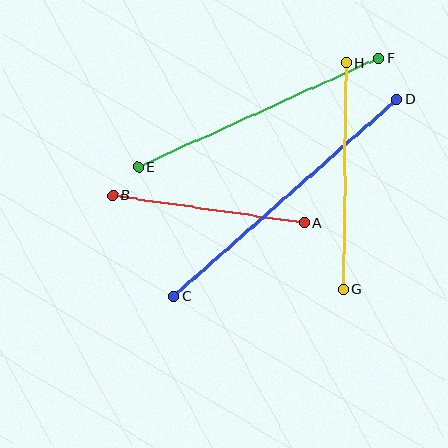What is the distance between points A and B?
The distance is approximately 194 pixels.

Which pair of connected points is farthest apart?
Points C and D are farthest apart.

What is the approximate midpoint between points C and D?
The midpoint is at approximately (285, 198) pixels.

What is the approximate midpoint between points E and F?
The midpoint is at approximately (259, 112) pixels.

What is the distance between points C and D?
The distance is approximately 298 pixels.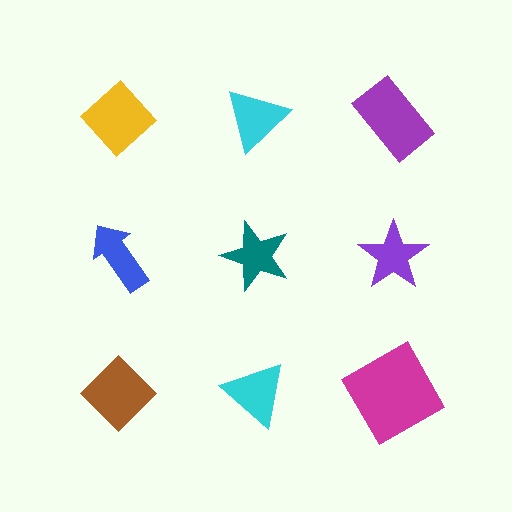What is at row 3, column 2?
A cyan triangle.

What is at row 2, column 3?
A purple star.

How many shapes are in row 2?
3 shapes.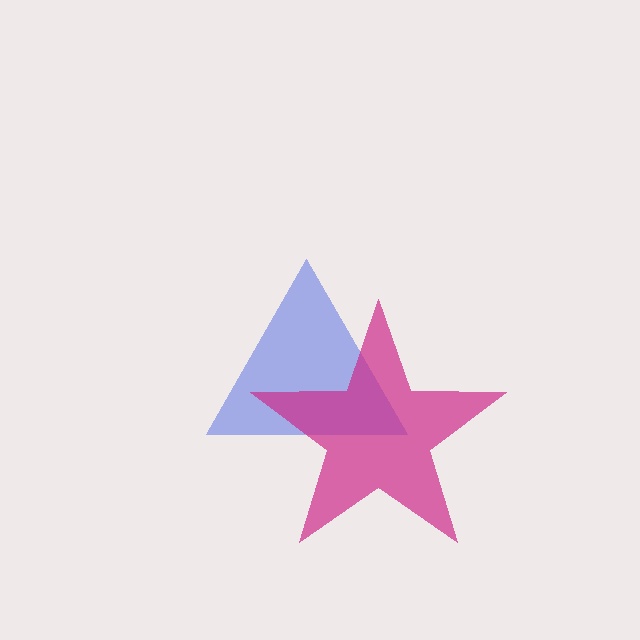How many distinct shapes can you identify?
There are 2 distinct shapes: a blue triangle, a magenta star.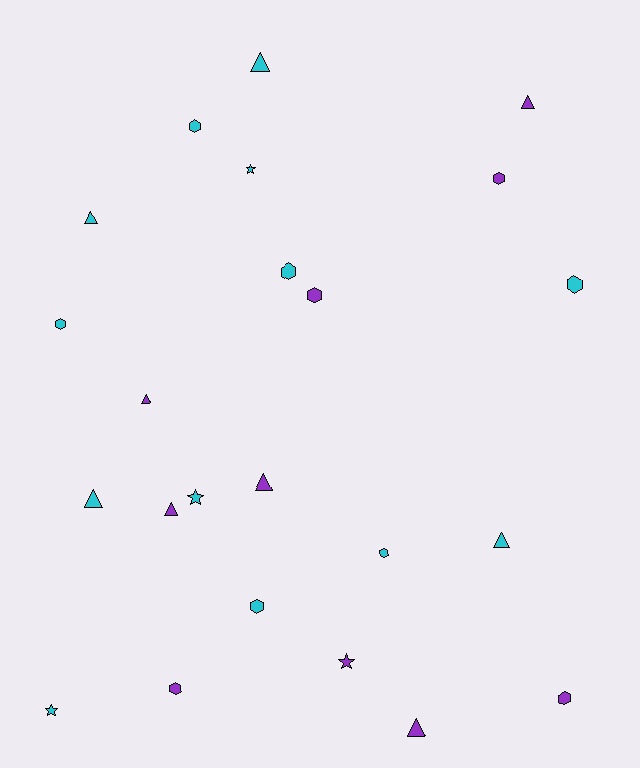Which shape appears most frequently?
Hexagon, with 10 objects.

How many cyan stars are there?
There are 3 cyan stars.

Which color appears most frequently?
Cyan, with 13 objects.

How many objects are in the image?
There are 23 objects.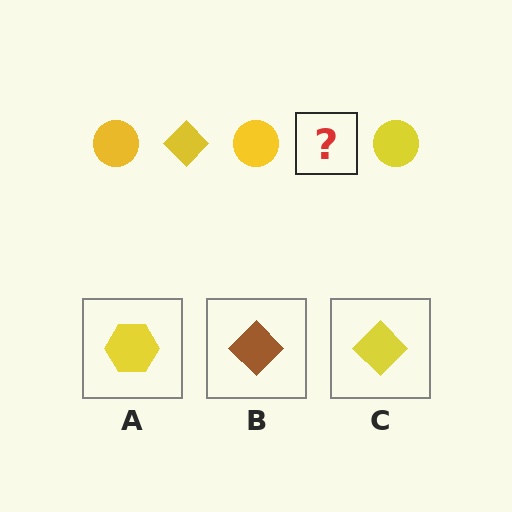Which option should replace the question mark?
Option C.